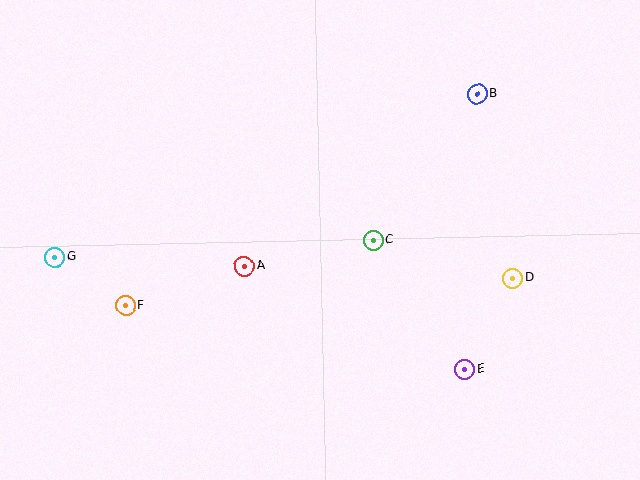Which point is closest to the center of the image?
Point C at (373, 240) is closest to the center.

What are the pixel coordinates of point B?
Point B is at (477, 94).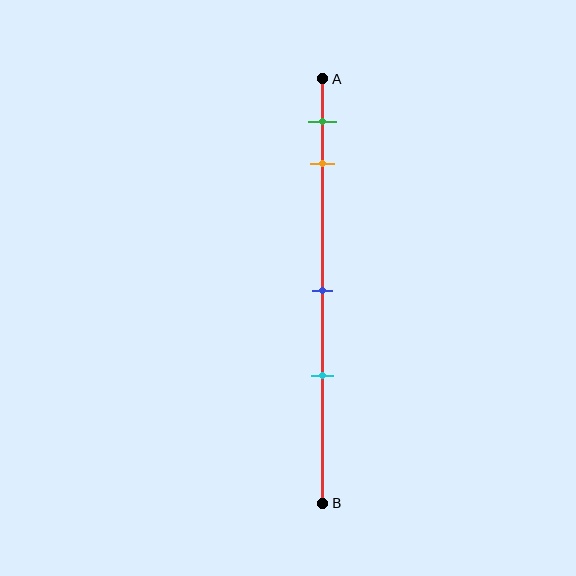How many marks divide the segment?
There are 4 marks dividing the segment.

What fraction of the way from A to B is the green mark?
The green mark is approximately 10% (0.1) of the way from A to B.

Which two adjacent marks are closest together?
The green and orange marks are the closest adjacent pair.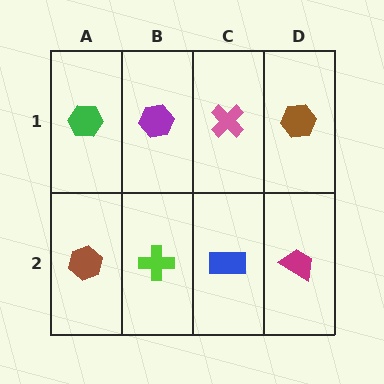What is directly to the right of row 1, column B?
A pink cross.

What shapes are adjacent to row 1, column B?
A lime cross (row 2, column B), a green hexagon (row 1, column A), a pink cross (row 1, column C).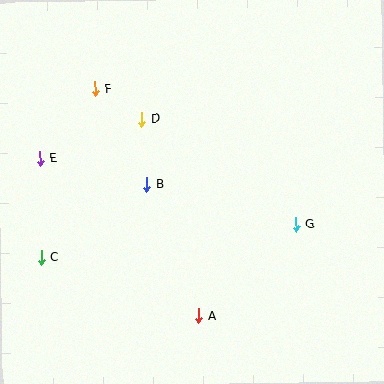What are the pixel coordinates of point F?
Point F is at (95, 89).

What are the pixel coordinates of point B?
Point B is at (147, 184).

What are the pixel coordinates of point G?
Point G is at (296, 224).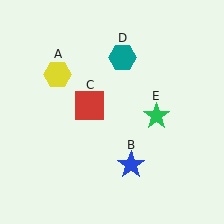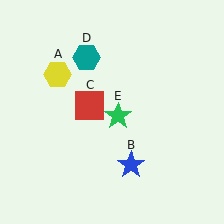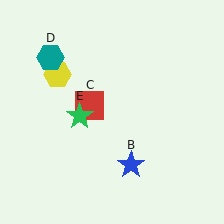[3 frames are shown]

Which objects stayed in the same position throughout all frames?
Yellow hexagon (object A) and blue star (object B) and red square (object C) remained stationary.